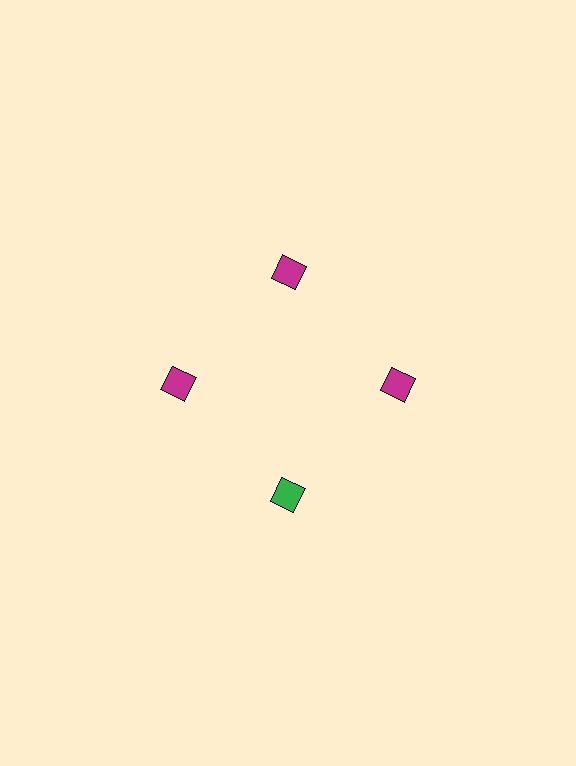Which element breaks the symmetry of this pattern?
The green diamond at roughly the 6 o'clock position breaks the symmetry. All other shapes are magenta diamonds.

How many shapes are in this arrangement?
There are 4 shapes arranged in a ring pattern.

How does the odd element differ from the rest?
It has a different color: green instead of magenta.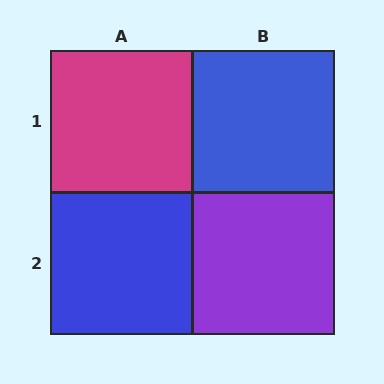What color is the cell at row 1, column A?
Magenta.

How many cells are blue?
2 cells are blue.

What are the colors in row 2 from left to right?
Blue, purple.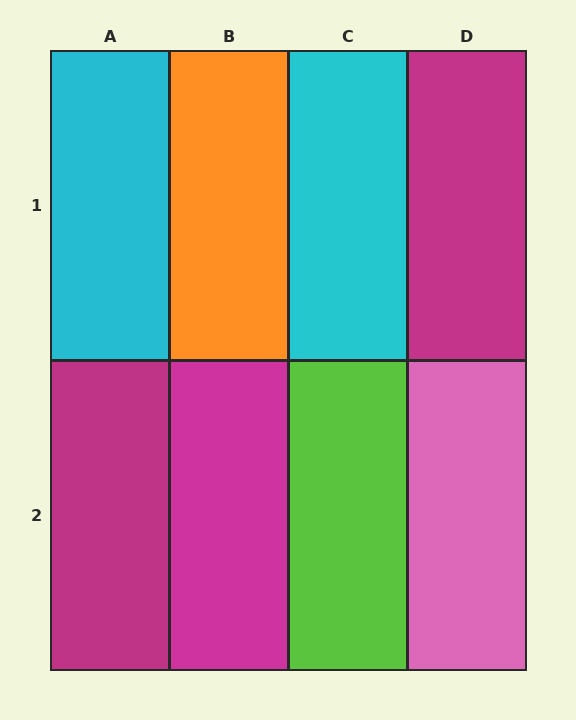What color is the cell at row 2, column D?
Pink.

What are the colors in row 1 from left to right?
Cyan, orange, cyan, magenta.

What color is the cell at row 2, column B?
Magenta.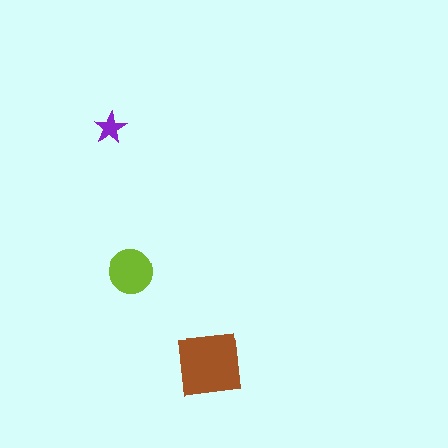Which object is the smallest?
The purple star.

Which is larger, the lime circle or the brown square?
The brown square.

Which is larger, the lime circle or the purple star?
The lime circle.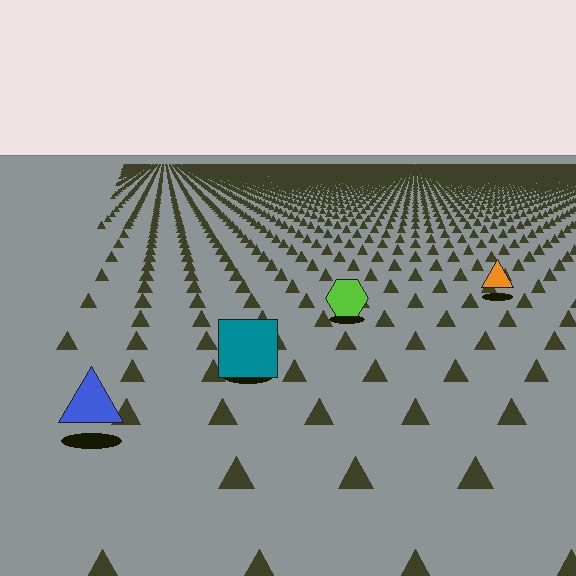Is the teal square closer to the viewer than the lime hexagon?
Yes. The teal square is closer — you can tell from the texture gradient: the ground texture is coarser near it.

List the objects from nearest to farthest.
From nearest to farthest: the blue triangle, the teal square, the lime hexagon, the orange triangle.